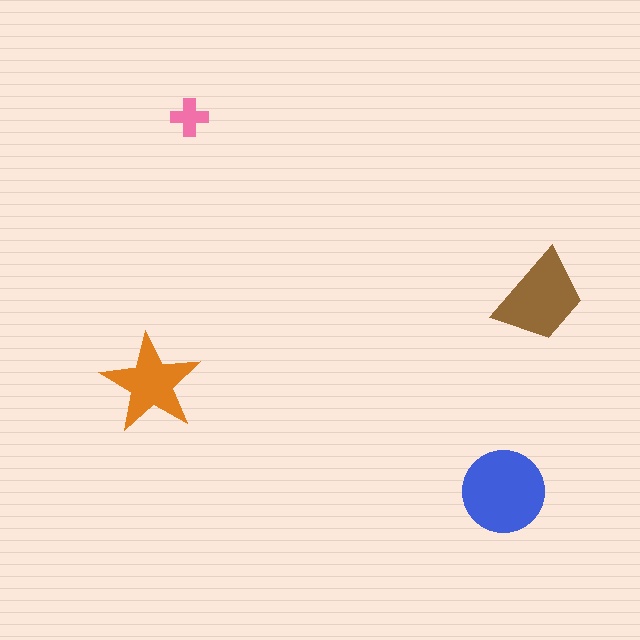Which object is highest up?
The pink cross is topmost.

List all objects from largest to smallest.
The blue circle, the brown trapezoid, the orange star, the pink cross.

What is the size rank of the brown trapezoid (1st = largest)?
2nd.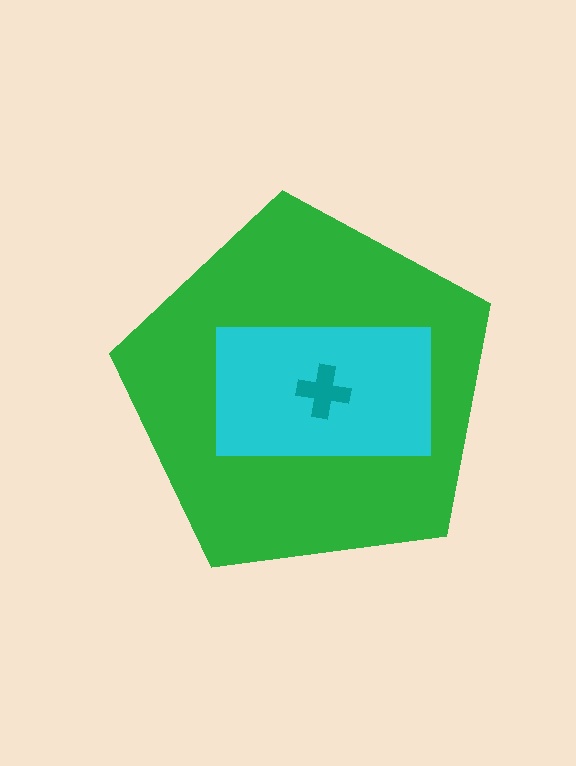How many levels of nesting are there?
3.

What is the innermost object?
The teal cross.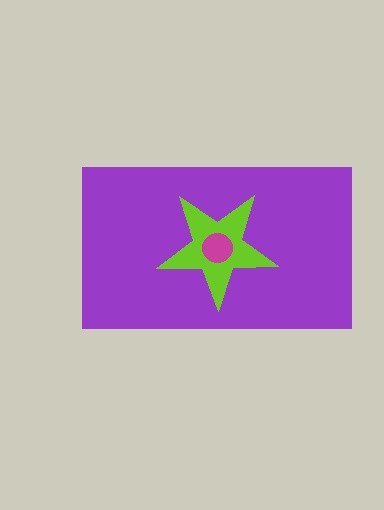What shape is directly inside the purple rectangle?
The lime star.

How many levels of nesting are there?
3.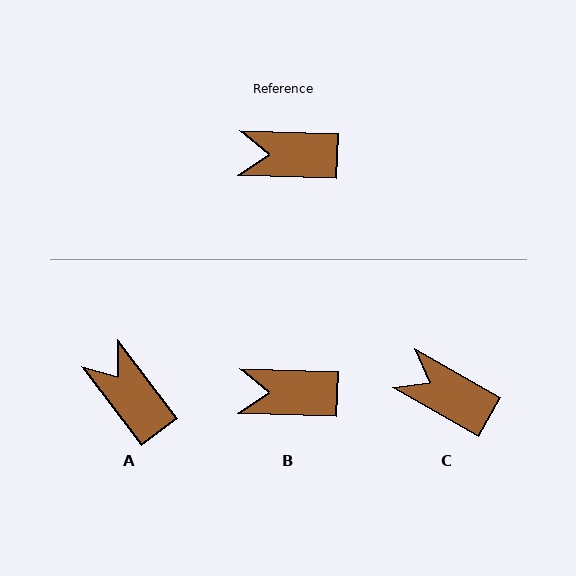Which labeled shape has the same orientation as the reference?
B.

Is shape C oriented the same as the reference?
No, it is off by about 28 degrees.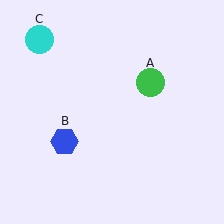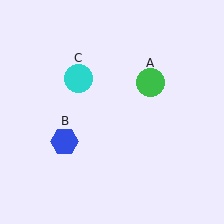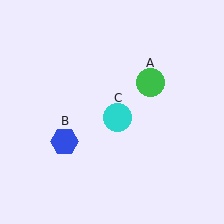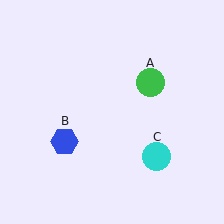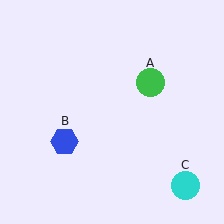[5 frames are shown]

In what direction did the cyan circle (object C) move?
The cyan circle (object C) moved down and to the right.